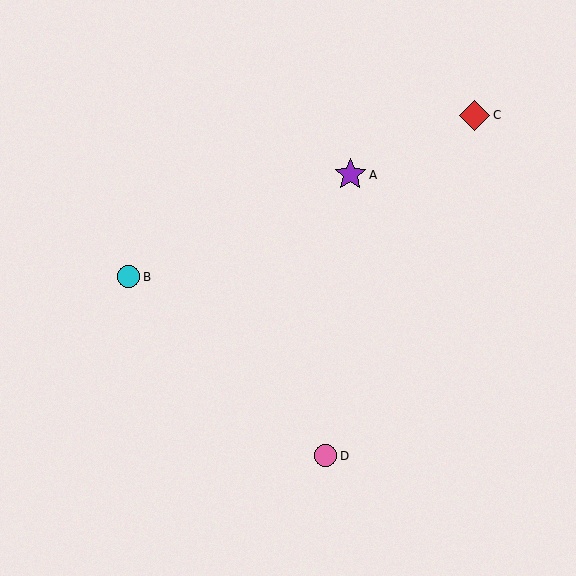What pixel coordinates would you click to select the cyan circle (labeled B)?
Click at (129, 277) to select the cyan circle B.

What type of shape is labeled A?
Shape A is a purple star.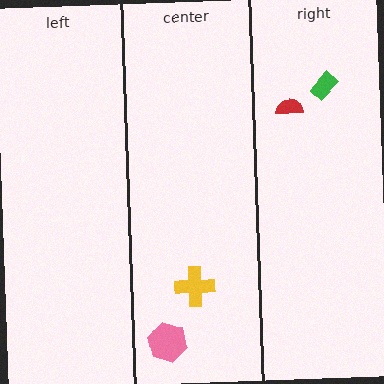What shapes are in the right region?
The red semicircle, the green rectangle.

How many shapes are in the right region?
2.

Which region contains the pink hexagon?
The center region.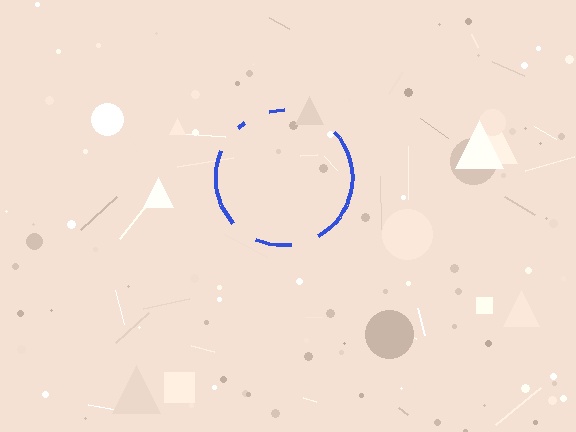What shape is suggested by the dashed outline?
The dashed outline suggests a circle.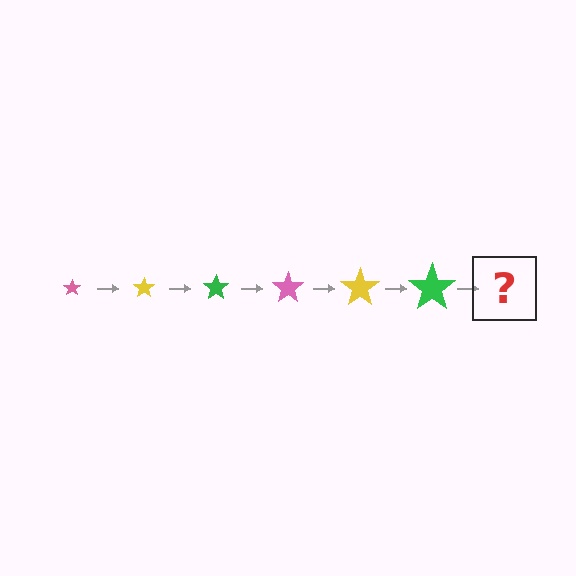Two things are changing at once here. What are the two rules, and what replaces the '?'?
The two rules are that the star grows larger each step and the color cycles through pink, yellow, and green. The '?' should be a pink star, larger than the previous one.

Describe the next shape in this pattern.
It should be a pink star, larger than the previous one.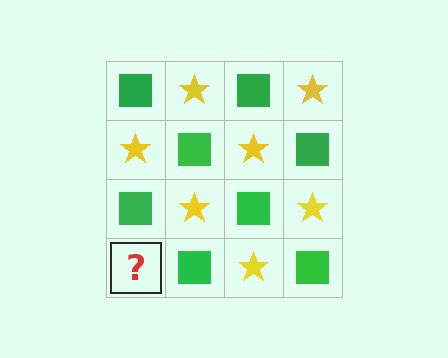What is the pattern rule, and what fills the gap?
The rule is that it alternates green square and yellow star in a checkerboard pattern. The gap should be filled with a yellow star.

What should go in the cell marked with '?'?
The missing cell should contain a yellow star.